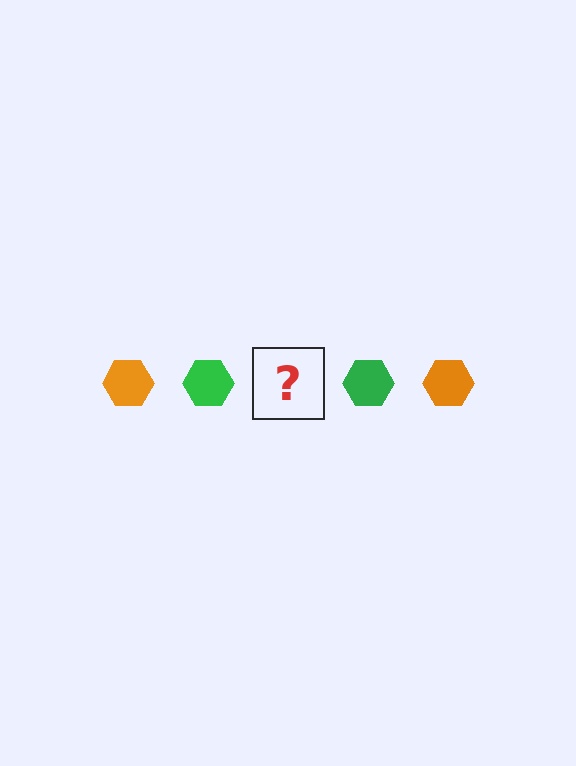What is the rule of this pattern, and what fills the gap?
The rule is that the pattern cycles through orange, green hexagons. The gap should be filled with an orange hexagon.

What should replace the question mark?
The question mark should be replaced with an orange hexagon.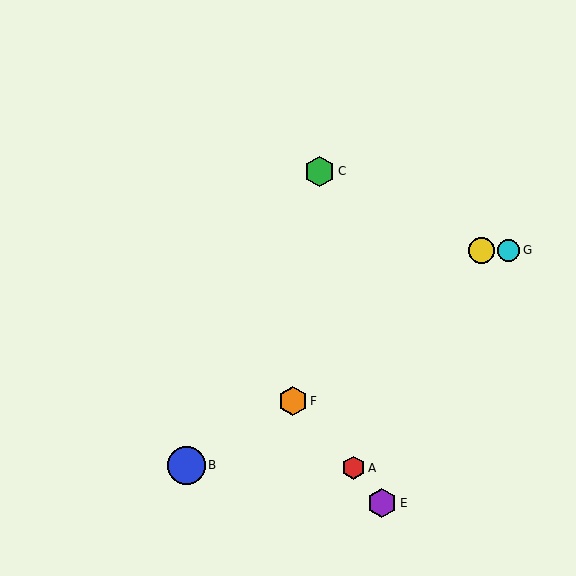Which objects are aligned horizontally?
Objects D, G are aligned horizontally.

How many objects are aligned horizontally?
2 objects (D, G) are aligned horizontally.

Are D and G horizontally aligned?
Yes, both are at y≈250.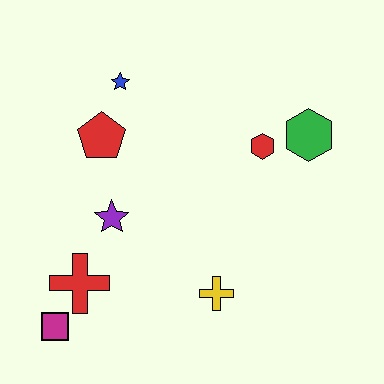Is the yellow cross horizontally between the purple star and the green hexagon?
Yes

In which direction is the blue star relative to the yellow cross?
The blue star is above the yellow cross.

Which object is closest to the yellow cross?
The purple star is closest to the yellow cross.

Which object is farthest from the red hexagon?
The magenta square is farthest from the red hexagon.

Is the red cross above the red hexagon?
No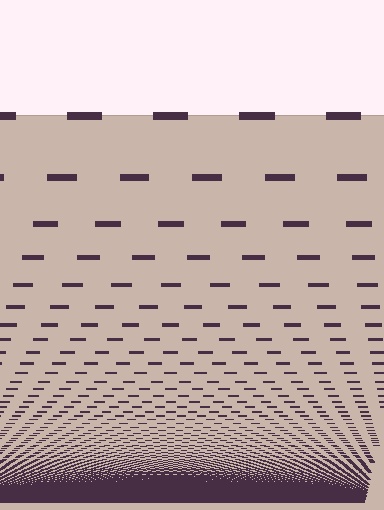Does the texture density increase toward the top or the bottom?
Density increases toward the bottom.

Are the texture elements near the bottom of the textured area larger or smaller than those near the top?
Smaller. The gradient is inverted — elements near the bottom are smaller and denser.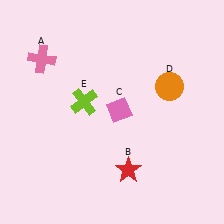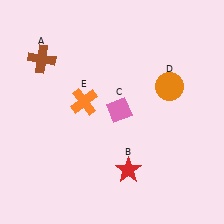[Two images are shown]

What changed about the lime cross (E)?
In Image 1, E is lime. In Image 2, it changed to orange.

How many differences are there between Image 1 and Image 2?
There are 2 differences between the two images.